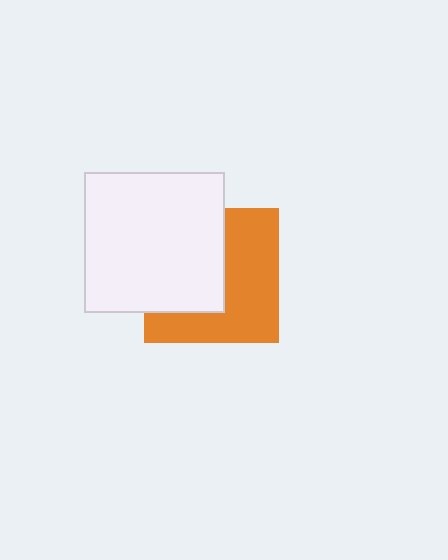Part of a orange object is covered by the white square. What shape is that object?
It is a square.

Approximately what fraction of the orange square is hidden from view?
Roughly 47% of the orange square is hidden behind the white square.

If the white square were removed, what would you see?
You would see the complete orange square.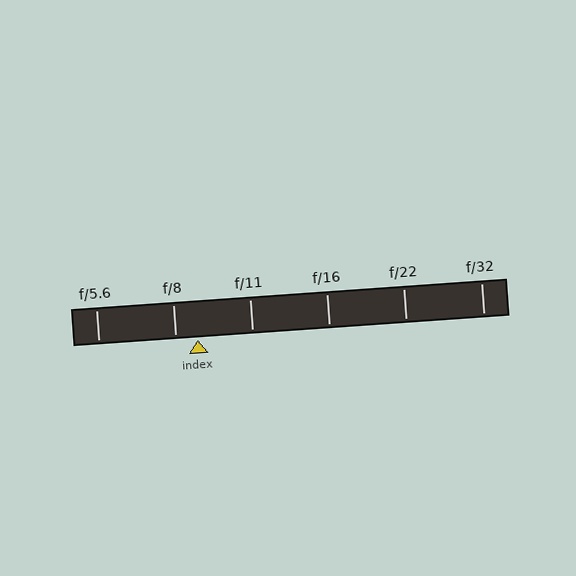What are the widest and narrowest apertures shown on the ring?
The widest aperture shown is f/5.6 and the narrowest is f/32.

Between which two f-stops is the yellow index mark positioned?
The index mark is between f/8 and f/11.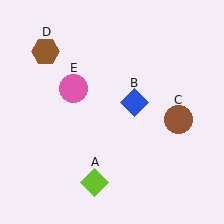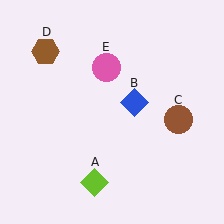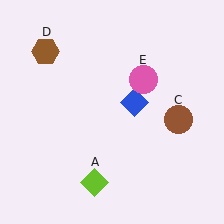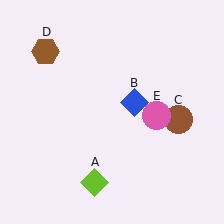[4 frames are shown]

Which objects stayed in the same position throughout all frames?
Lime diamond (object A) and blue diamond (object B) and brown circle (object C) and brown hexagon (object D) remained stationary.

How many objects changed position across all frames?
1 object changed position: pink circle (object E).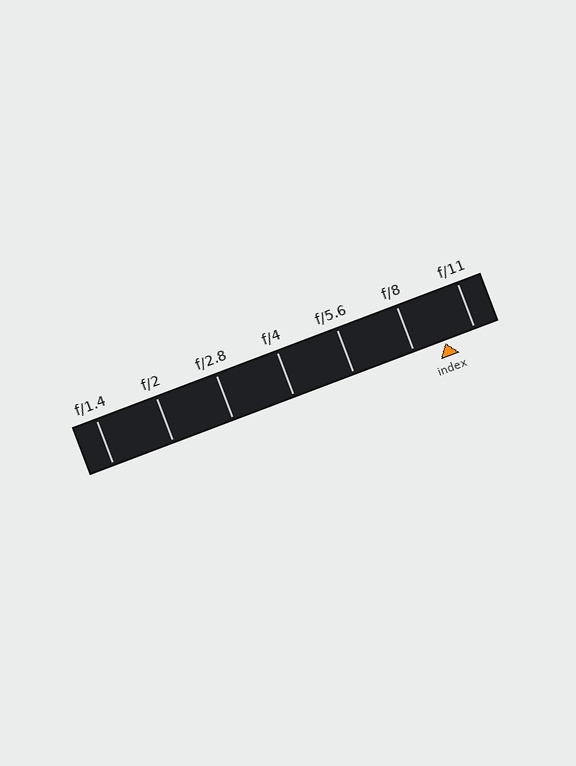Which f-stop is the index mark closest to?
The index mark is closest to f/11.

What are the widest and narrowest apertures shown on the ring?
The widest aperture shown is f/1.4 and the narrowest is f/11.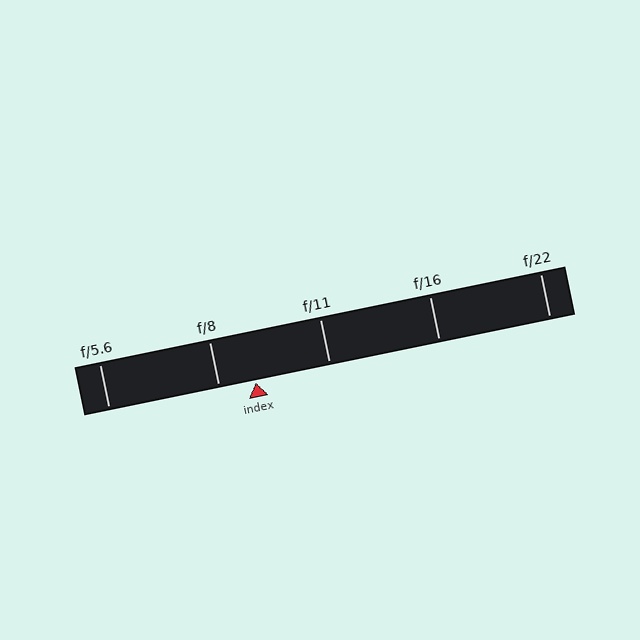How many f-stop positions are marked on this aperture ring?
There are 5 f-stop positions marked.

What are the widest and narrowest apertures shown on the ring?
The widest aperture shown is f/5.6 and the narrowest is f/22.